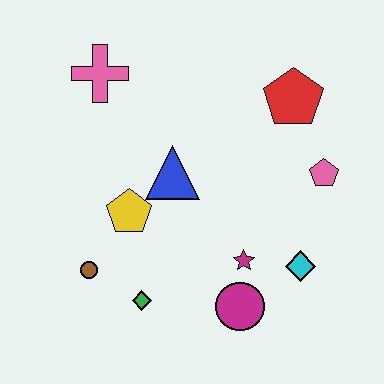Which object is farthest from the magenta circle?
The pink cross is farthest from the magenta circle.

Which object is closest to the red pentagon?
The pink pentagon is closest to the red pentagon.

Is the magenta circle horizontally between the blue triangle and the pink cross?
No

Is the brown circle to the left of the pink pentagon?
Yes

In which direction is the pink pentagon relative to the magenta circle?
The pink pentagon is above the magenta circle.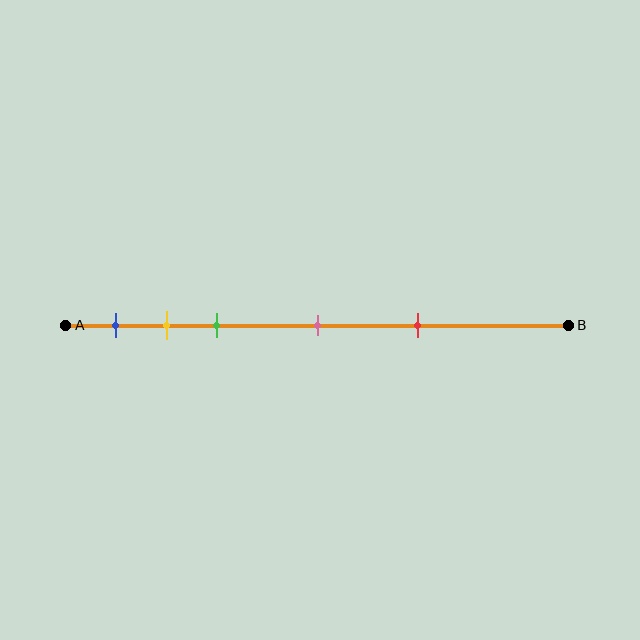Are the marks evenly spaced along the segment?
No, the marks are not evenly spaced.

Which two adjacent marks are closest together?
The yellow and green marks are the closest adjacent pair.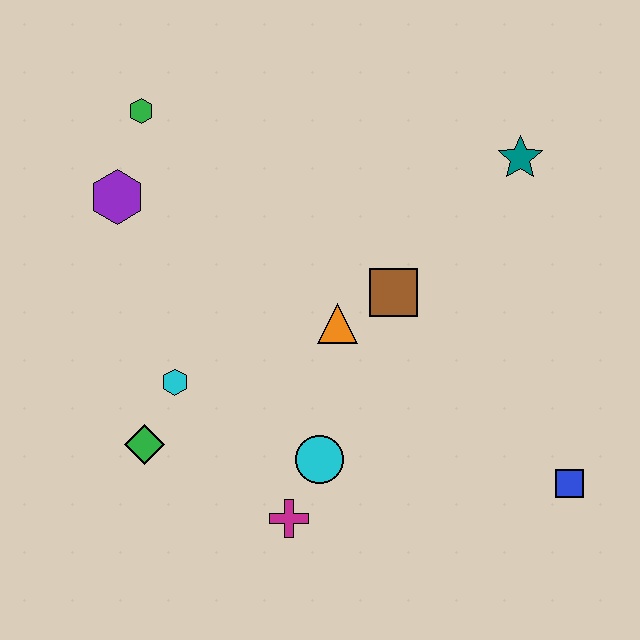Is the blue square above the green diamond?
No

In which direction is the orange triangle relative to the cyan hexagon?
The orange triangle is to the right of the cyan hexagon.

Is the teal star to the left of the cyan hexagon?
No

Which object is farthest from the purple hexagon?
The blue square is farthest from the purple hexagon.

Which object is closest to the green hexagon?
The purple hexagon is closest to the green hexagon.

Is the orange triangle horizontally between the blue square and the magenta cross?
Yes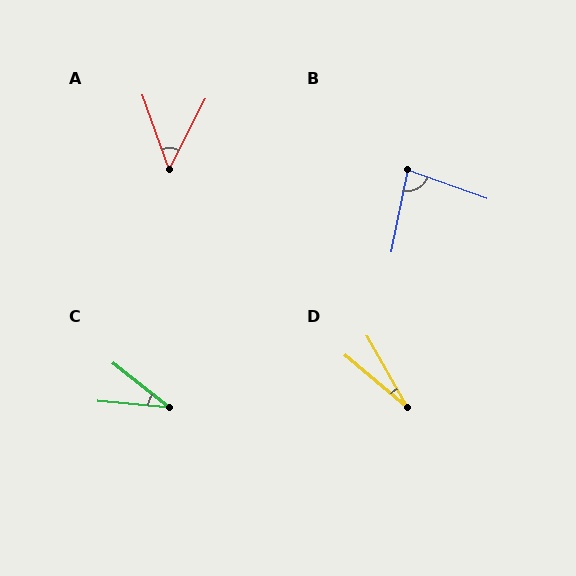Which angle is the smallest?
D, at approximately 20 degrees.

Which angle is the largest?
B, at approximately 82 degrees.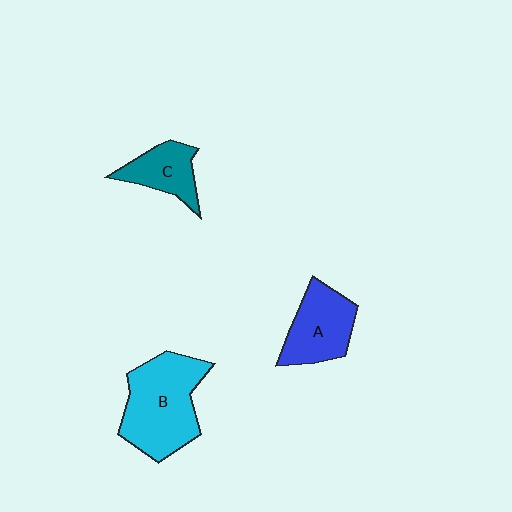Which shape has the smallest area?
Shape C (teal).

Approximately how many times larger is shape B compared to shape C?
Approximately 2.0 times.